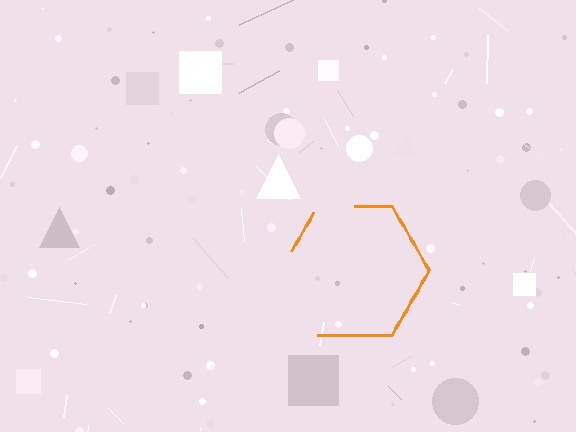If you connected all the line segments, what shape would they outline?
They would outline a hexagon.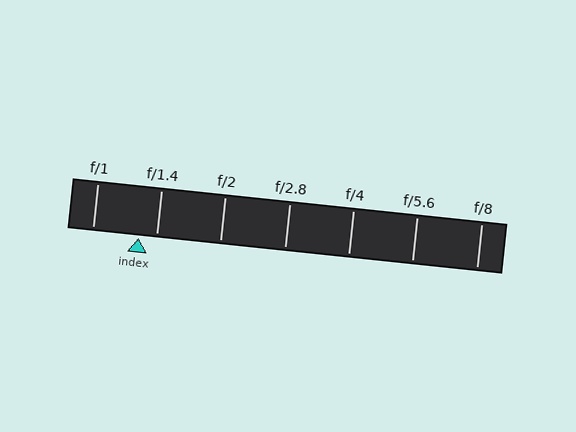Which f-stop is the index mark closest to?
The index mark is closest to f/1.4.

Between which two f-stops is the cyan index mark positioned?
The index mark is between f/1 and f/1.4.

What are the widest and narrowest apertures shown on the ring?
The widest aperture shown is f/1 and the narrowest is f/8.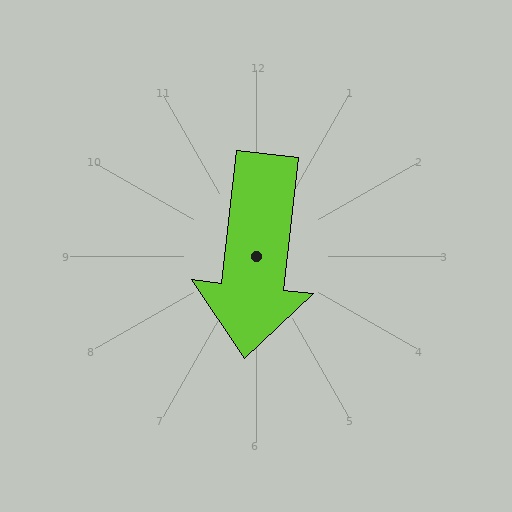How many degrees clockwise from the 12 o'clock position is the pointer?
Approximately 186 degrees.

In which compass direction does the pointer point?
South.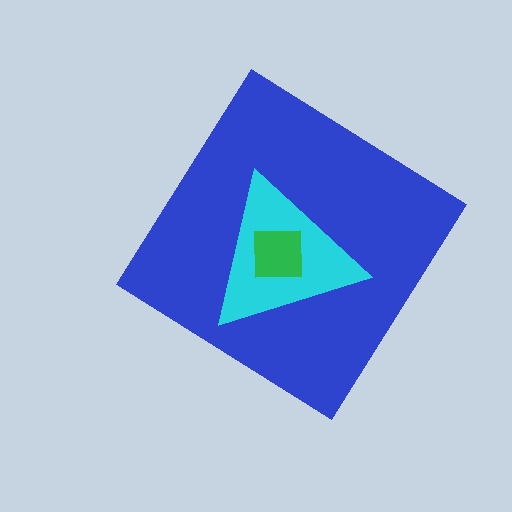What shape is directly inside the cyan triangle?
The green square.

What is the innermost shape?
The green square.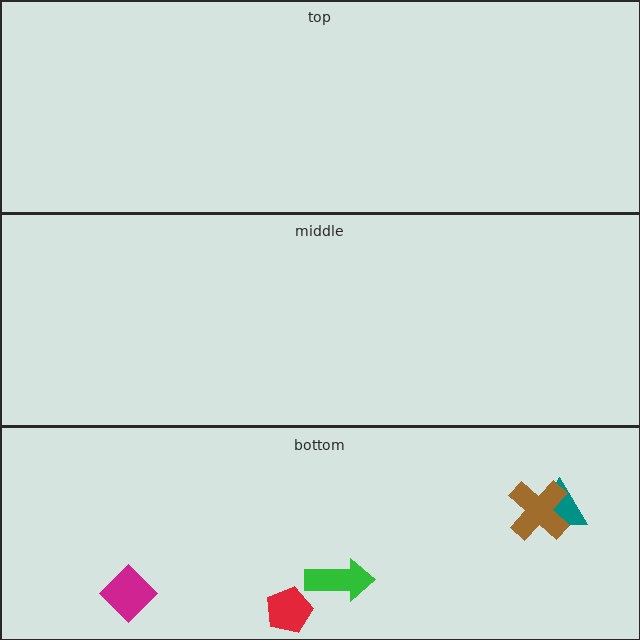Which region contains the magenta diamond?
The bottom region.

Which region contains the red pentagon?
The bottom region.